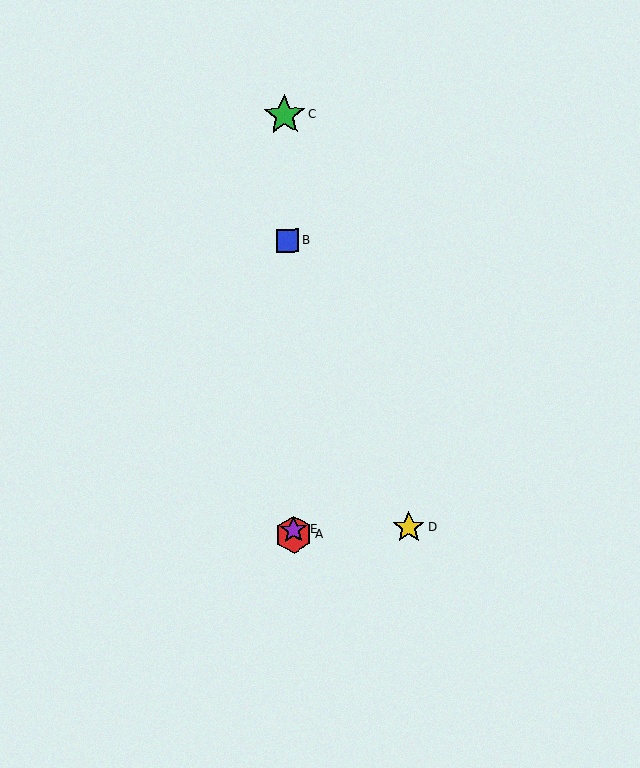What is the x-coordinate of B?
Object B is at x≈287.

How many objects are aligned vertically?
4 objects (A, B, C, E) are aligned vertically.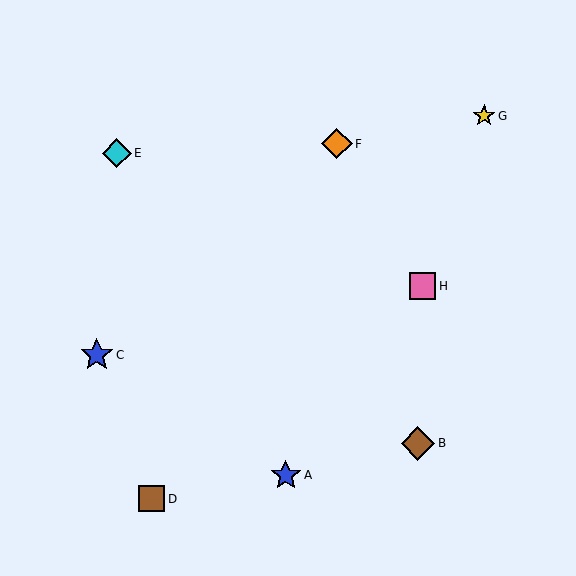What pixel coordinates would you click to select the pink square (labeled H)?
Click at (423, 286) to select the pink square H.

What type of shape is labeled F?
Shape F is an orange diamond.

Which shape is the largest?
The brown diamond (labeled B) is the largest.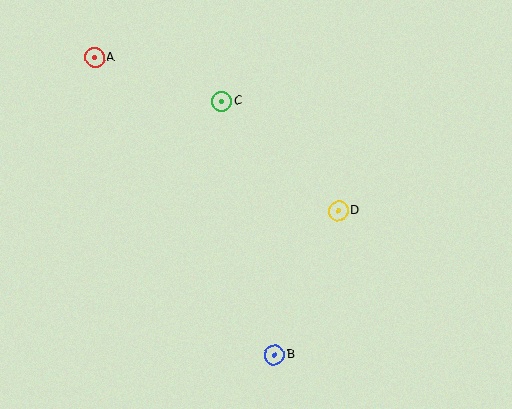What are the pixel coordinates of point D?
Point D is at (338, 211).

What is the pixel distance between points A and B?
The distance between A and B is 347 pixels.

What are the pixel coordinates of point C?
Point C is at (222, 101).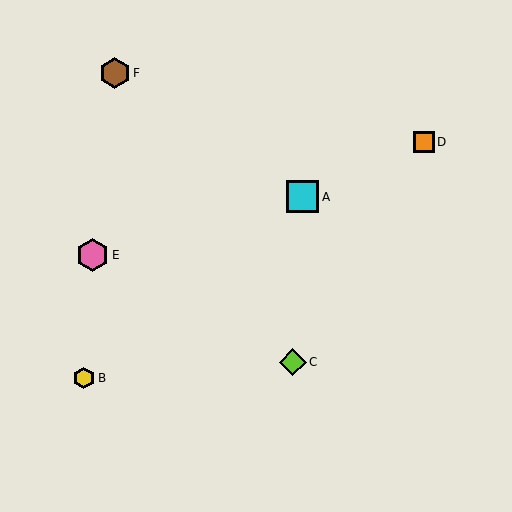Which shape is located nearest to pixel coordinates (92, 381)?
The yellow hexagon (labeled B) at (84, 378) is nearest to that location.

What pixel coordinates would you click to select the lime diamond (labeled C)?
Click at (293, 362) to select the lime diamond C.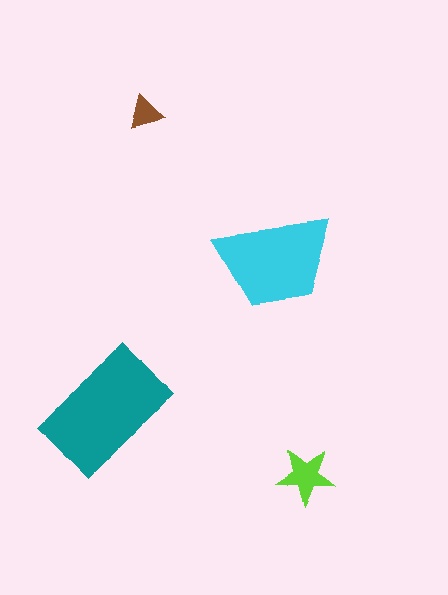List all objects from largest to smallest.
The teal rectangle, the cyan trapezoid, the lime star, the brown triangle.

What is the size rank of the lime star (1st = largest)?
3rd.